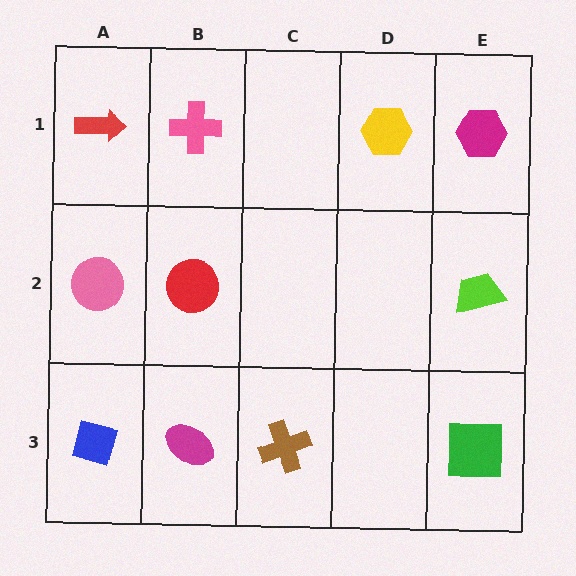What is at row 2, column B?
A red circle.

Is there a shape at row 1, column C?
No, that cell is empty.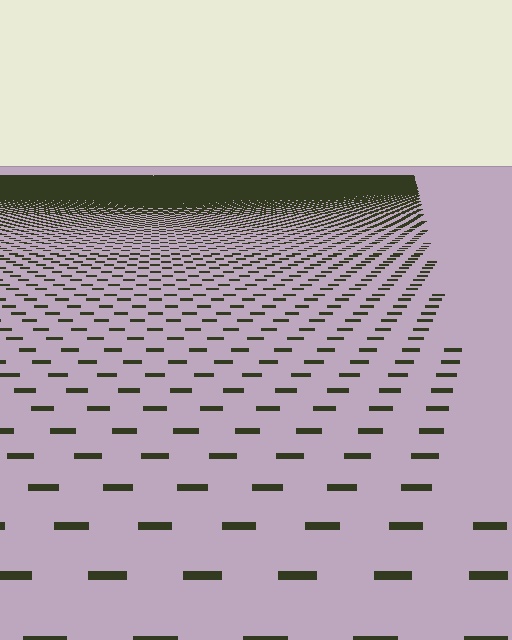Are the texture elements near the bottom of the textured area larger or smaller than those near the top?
Larger. Near the bottom, elements are closer to the viewer and appear at a bigger on-screen size.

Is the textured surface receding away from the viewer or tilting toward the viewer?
The surface is receding away from the viewer. Texture elements get smaller and denser toward the top.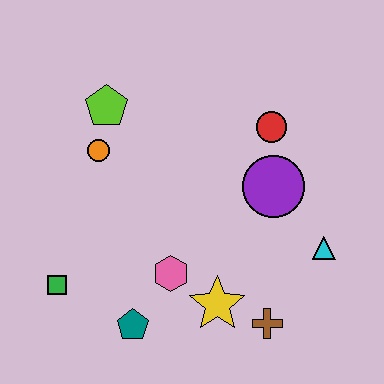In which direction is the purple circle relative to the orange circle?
The purple circle is to the right of the orange circle.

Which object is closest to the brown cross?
The yellow star is closest to the brown cross.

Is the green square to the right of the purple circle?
No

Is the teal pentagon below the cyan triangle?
Yes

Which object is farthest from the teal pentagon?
The red circle is farthest from the teal pentagon.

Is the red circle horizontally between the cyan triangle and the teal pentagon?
Yes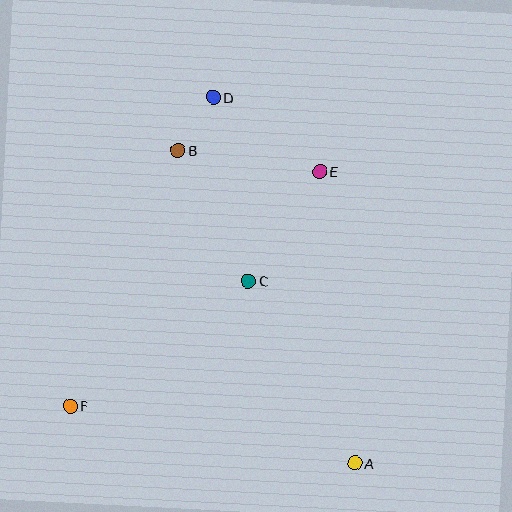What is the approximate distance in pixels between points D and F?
The distance between D and F is approximately 340 pixels.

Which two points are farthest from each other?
Points A and D are farthest from each other.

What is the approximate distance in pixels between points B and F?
The distance between B and F is approximately 278 pixels.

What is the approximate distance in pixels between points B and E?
The distance between B and E is approximately 143 pixels.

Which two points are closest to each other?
Points B and D are closest to each other.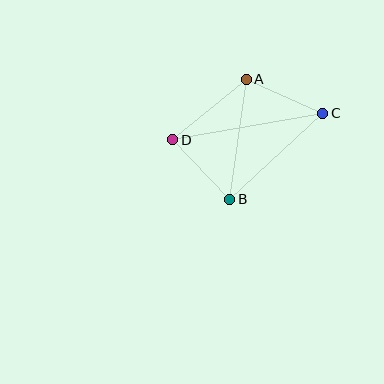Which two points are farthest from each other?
Points C and D are farthest from each other.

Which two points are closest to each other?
Points B and D are closest to each other.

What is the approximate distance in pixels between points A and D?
The distance between A and D is approximately 95 pixels.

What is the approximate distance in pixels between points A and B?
The distance between A and B is approximately 121 pixels.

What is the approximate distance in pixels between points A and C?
The distance between A and C is approximately 83 pixels.